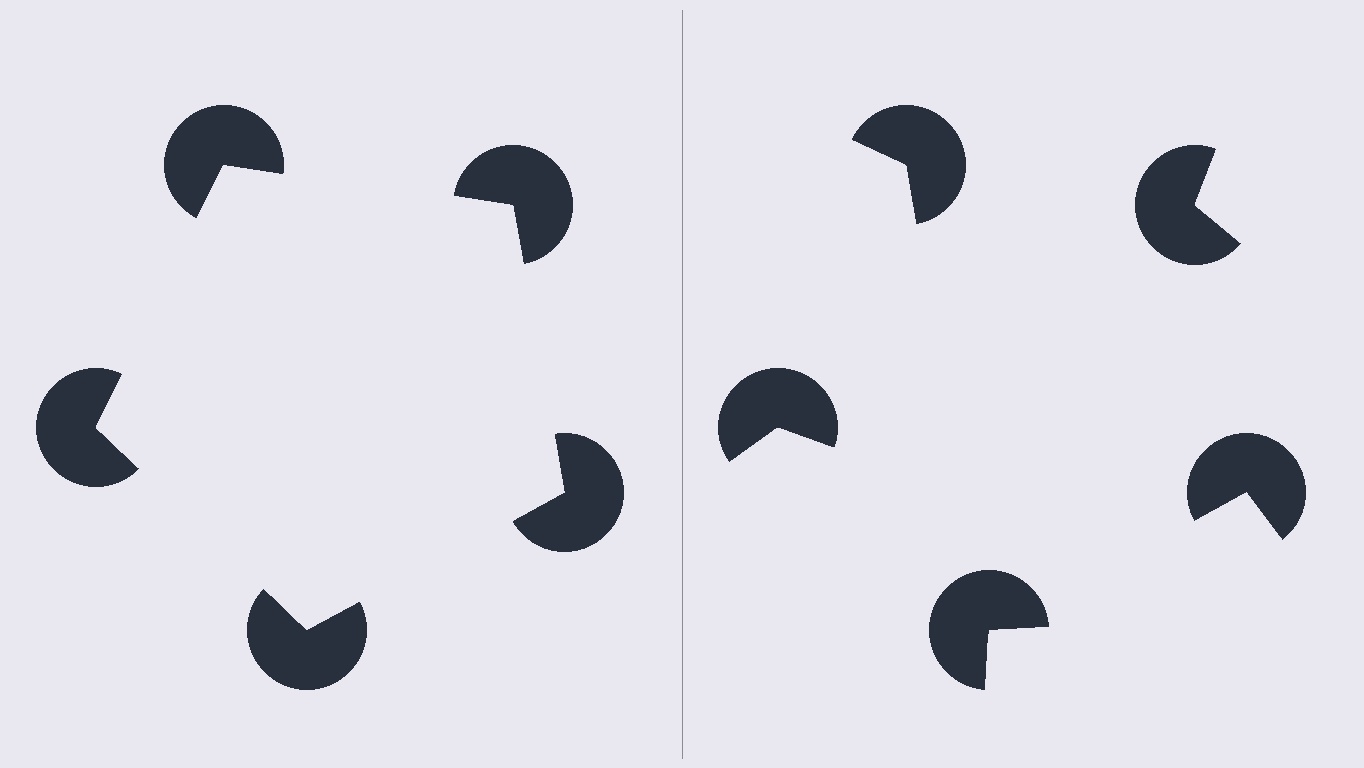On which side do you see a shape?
An illusory pentagon appears on the left side. On the right side the wedge cuts are rotated, so no coherent shape forms.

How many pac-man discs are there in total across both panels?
10 — 5 on each side.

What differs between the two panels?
The pac-man discs are positioned identically on both sides; only the wedge orientations differ. On the left they align to a pentagon; on the right they are misaligned.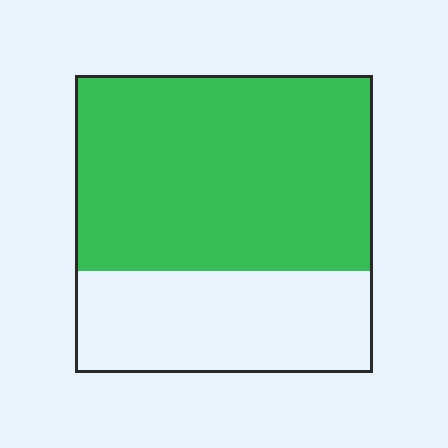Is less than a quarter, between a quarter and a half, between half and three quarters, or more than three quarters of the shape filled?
Between half and three quarters.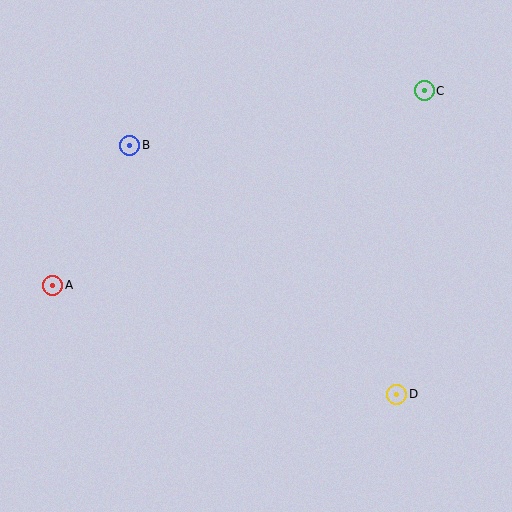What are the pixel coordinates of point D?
Point D is at (397, 394).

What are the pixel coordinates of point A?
Point A is at (53, 285).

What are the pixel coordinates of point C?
Point C is at (424, 91).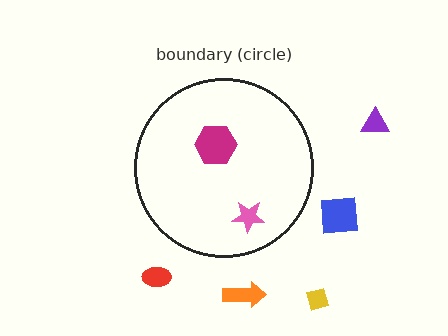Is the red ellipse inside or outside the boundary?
Outside.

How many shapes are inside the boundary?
2 inside, 5 outside.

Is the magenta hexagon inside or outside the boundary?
Inside.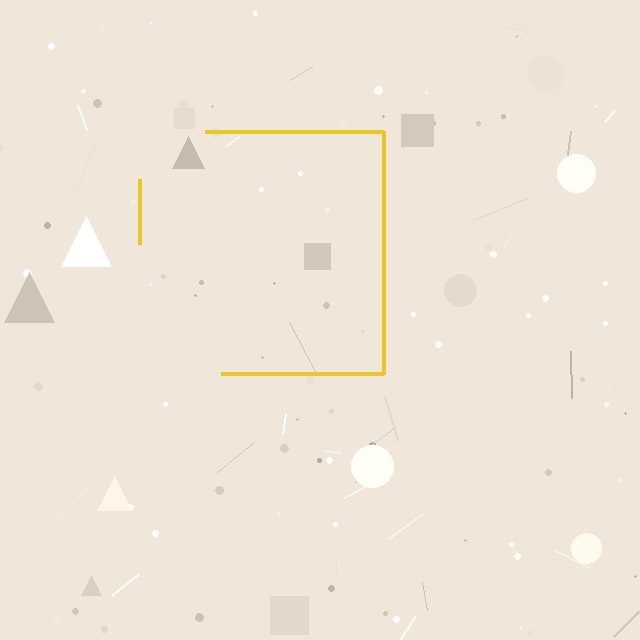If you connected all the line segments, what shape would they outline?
They would outline a square.